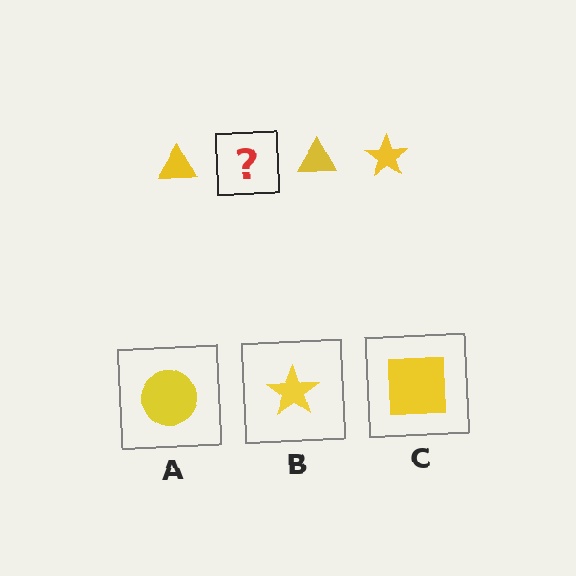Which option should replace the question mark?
Option B.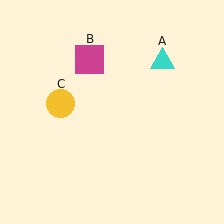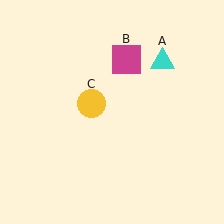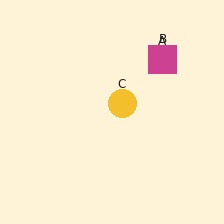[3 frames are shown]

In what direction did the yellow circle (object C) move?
The yellow circle (object C) moved right.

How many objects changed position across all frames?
2 objects changed position: magenta square (object B), yellow circle (object C).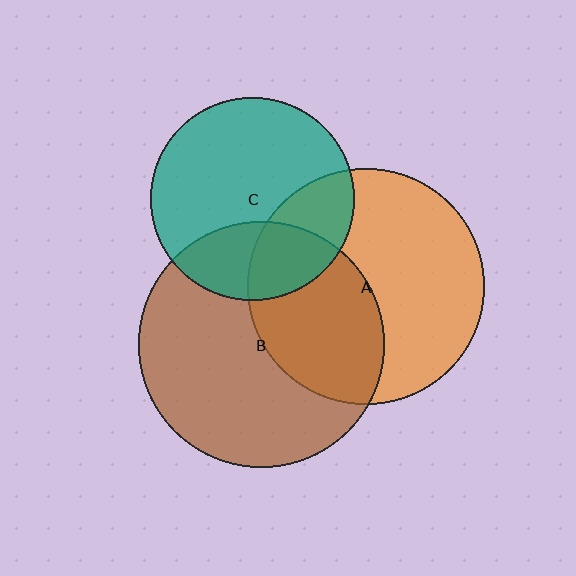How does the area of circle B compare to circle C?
Approximately 1.5 times.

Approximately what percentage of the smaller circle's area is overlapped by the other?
Approximately 30%.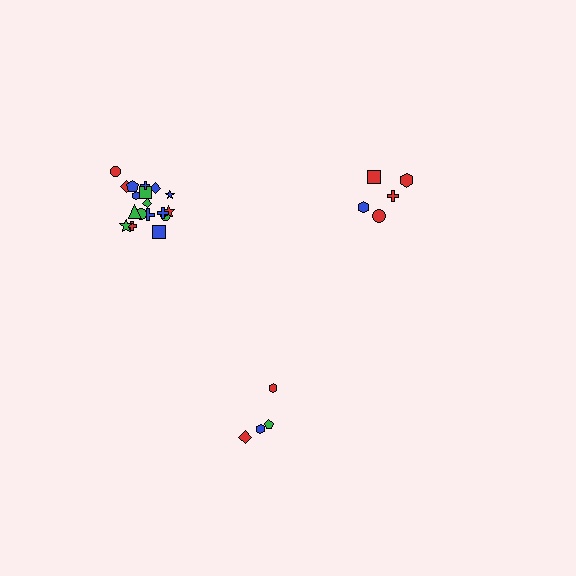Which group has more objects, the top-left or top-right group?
The top-left group.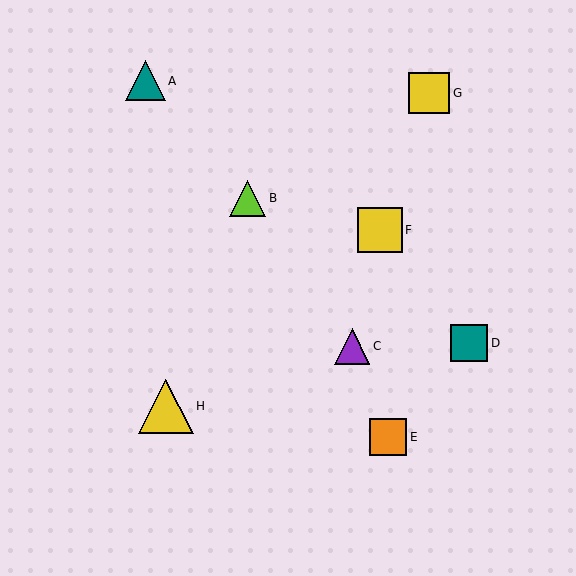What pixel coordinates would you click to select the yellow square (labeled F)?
Click at (380, 230) to select the yellow square F.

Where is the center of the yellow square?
The center of the yellow square is at (429, 93).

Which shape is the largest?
The yellow triangle (labeled H) is the largest.